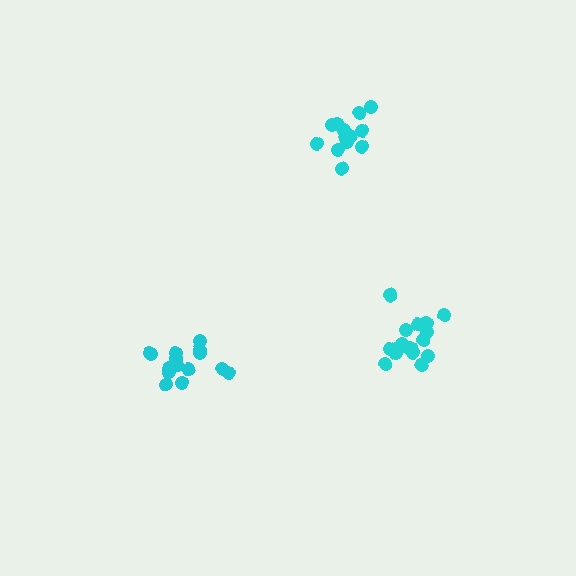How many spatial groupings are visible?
There are 3 spatial groupings.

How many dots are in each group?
Group 1: 17 dots, Group 2: 15 dots, Group 3: 15 dots (47 total).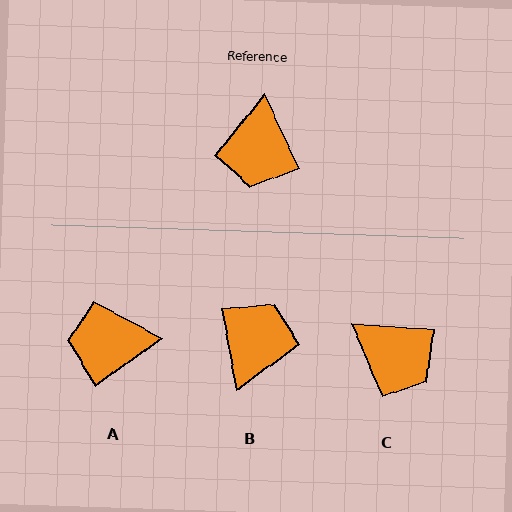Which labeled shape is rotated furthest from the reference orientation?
B, about 165 degrees away.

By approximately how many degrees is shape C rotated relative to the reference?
Approximately 62 degrees counter-clockwise.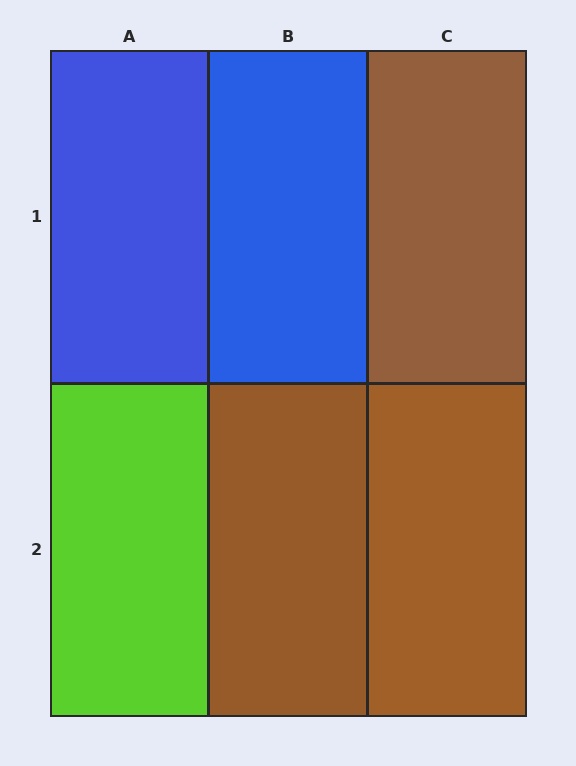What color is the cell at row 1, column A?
Blue.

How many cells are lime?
1 cell is lime.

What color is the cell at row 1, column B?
Blue.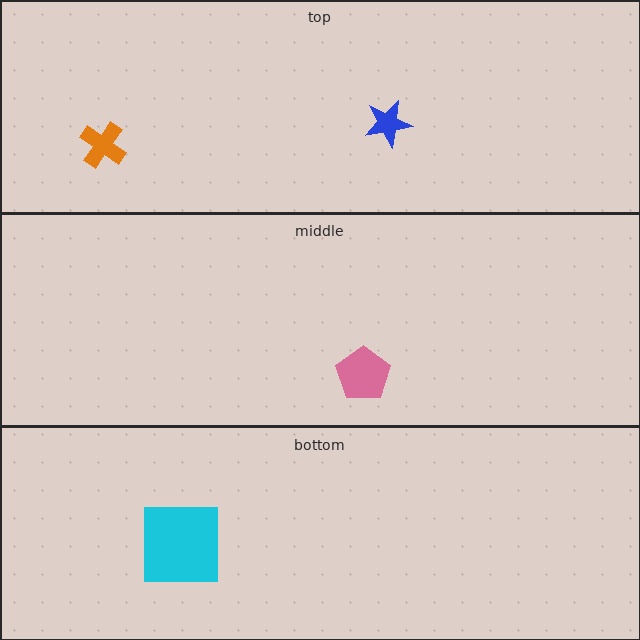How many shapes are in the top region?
2.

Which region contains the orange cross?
The top region.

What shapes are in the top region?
The blue star, the orange cross.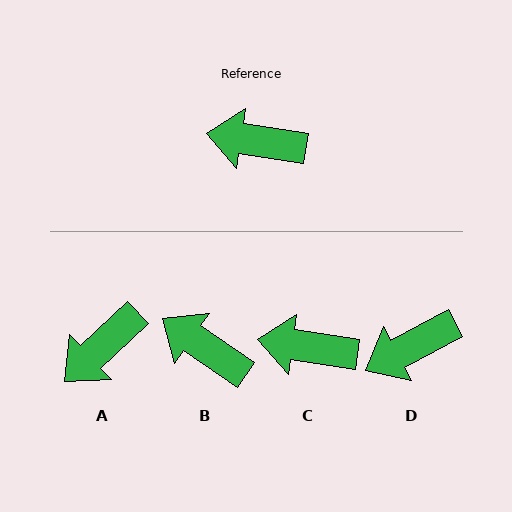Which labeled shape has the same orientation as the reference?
C.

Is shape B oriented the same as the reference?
No, it is off by about 26 degrees.